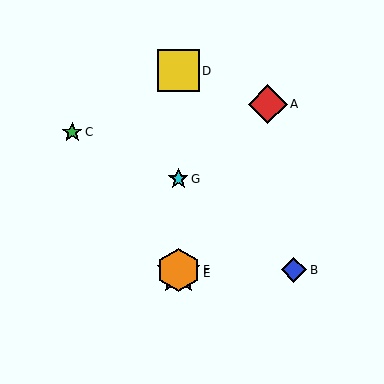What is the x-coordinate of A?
Object A is at x≈268.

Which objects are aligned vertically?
Objects D, E, F, G are aligned vertically.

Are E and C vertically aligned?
No, E is at x≈178 and C is at x≈72.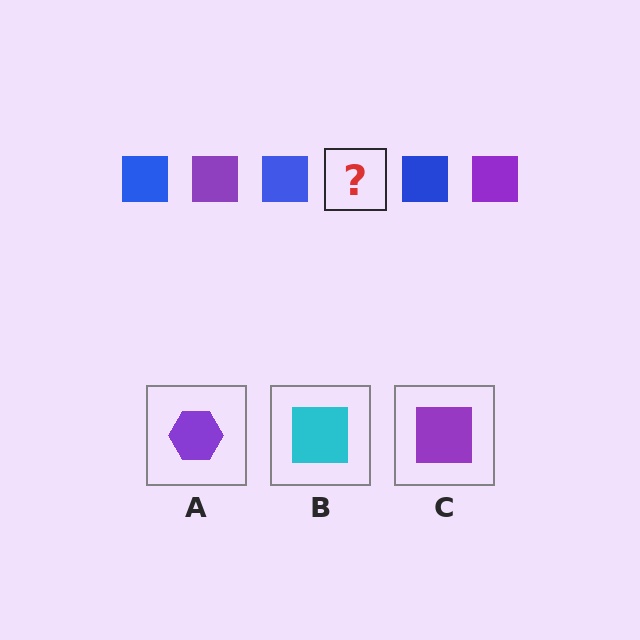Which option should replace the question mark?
Option C.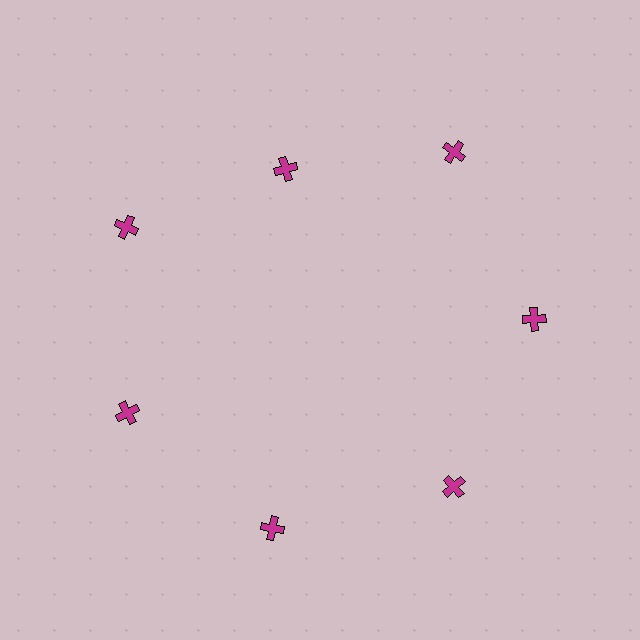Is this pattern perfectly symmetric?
No. The 7 magenta crosses are arranged in a ring, but one element near the 12 o'clock position is pulled inward toward the center, breaking the 7-fold rotational symmetry.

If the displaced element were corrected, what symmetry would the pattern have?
It would have 7-fold rotational symmetry — the pattern would map onto itself every 51 degrees.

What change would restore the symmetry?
The symmetry would be restored by moving it outward, back onto the ring so that all 7 crosses sit at equal angles and equal distance from the center.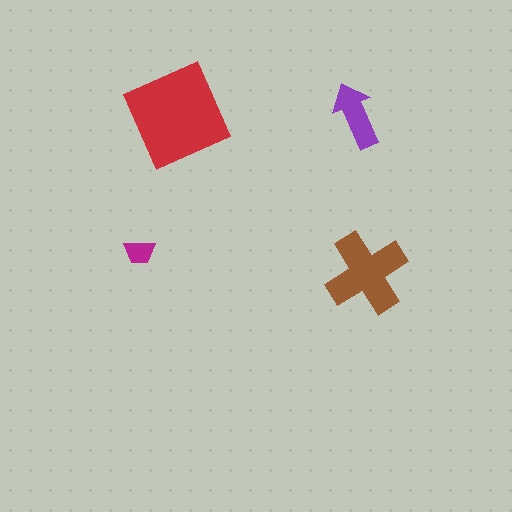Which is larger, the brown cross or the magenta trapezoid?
The brown cross.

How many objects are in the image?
There are 4 objects in the image.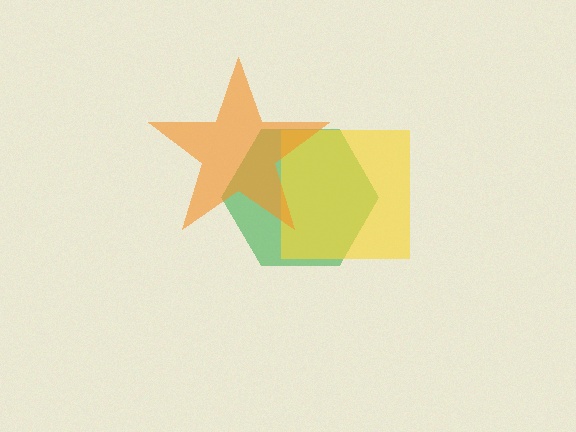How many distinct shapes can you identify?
There are 3 distinct shapes: a green hexagon, a yellow square, an orange star.